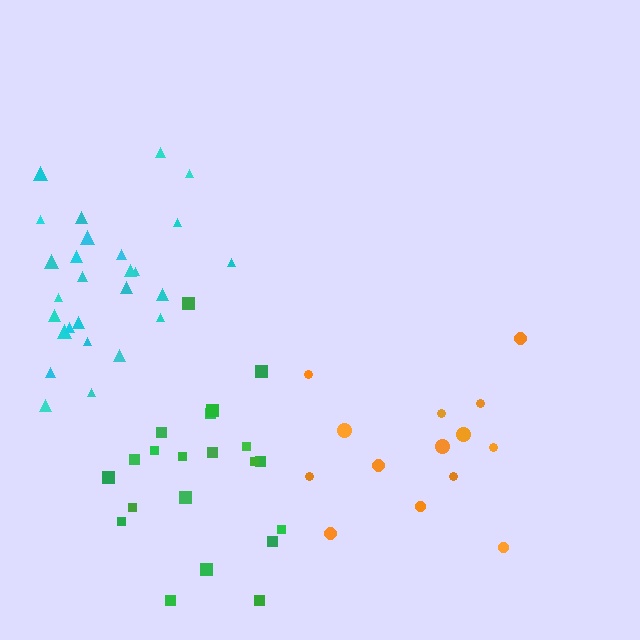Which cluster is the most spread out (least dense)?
Orange.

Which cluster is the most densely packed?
Cyan.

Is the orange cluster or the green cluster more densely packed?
Green.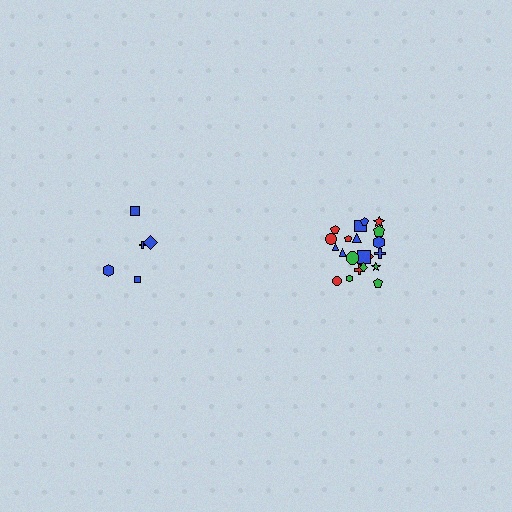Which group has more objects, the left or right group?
The right group.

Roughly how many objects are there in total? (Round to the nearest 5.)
Roughly 25 objects in total.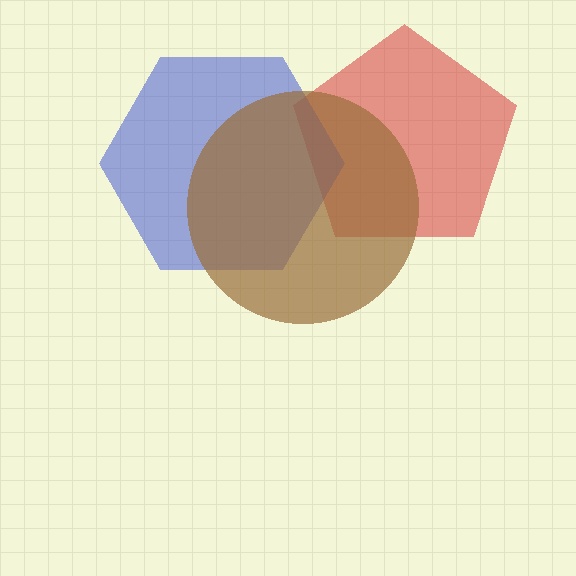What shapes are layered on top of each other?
The layered shapes are: a red pentagon, a blue hexagon, a brown circle.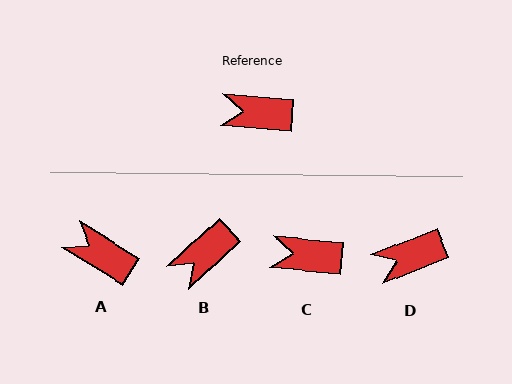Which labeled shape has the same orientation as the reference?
C.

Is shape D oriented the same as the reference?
No, it is off by about 27 degrees.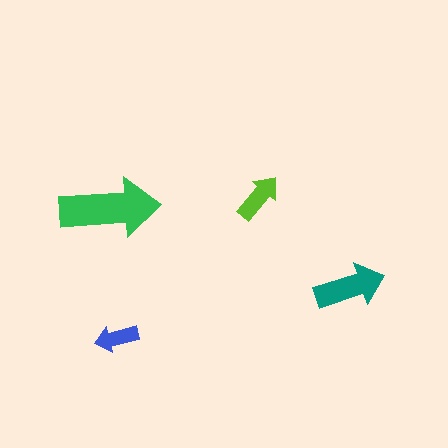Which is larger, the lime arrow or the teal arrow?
The teal one.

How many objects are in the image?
There are 4 objects in the image.